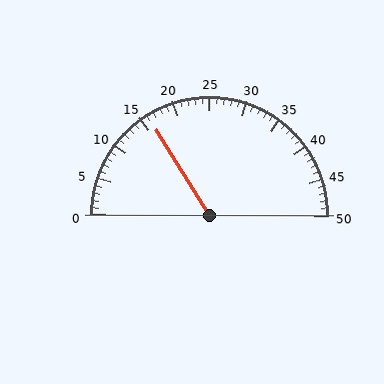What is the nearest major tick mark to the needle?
The nearest major tick mark is 15.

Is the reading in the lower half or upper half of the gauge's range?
The reading is in the lower half of the range (0 to 50).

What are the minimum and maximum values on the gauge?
The gauge ranges from 0 to 50.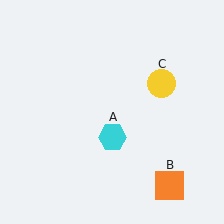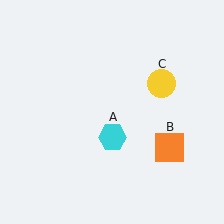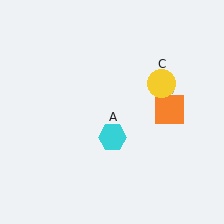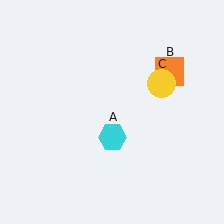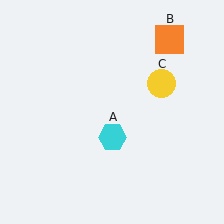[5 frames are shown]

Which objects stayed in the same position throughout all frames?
Cyan hexagon (object A) and yellow circle (object C) remained stationary.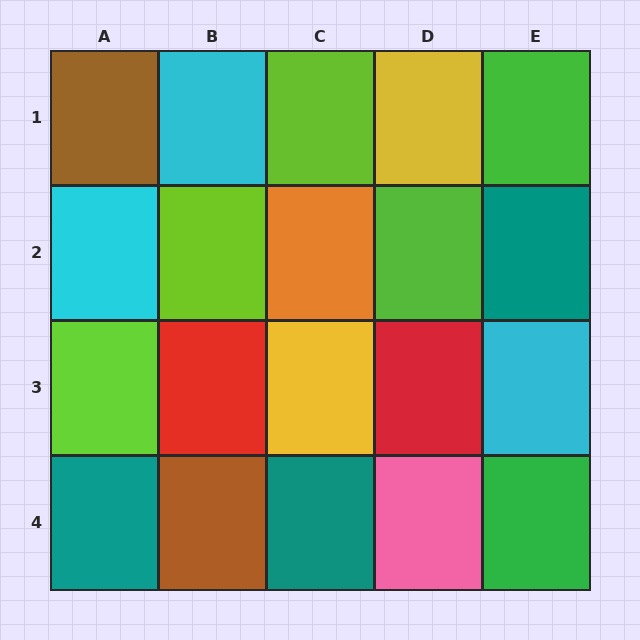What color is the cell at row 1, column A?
Brown.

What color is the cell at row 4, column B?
Brown.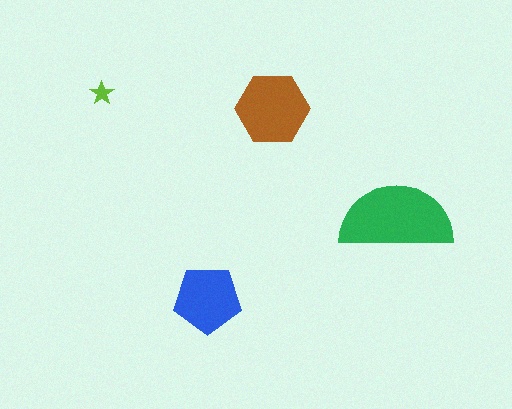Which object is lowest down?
The blue pentagon is bottommost.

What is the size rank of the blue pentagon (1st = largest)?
3rd.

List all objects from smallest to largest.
The lime star, the blue pentagon, the brown hexagon, the green semicircle.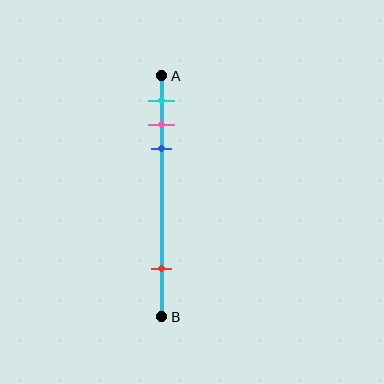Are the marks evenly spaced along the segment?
No, the marks are not evenly spaced.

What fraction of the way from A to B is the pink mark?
The pink mark is approximately 20% (0.2) of the way from A to B.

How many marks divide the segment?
There are 4 marks dividing the segment.